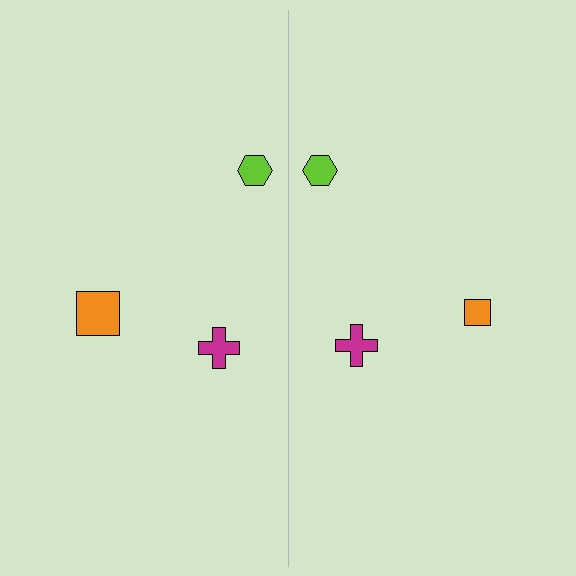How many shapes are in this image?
There are 6 shapes in this image.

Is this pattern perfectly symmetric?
No, the pattern is not perfectly symmetric. The orange square on the right side has a different size than its mirror counterpart.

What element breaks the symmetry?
The orange square on the right side has a different size than its mirror counterpart.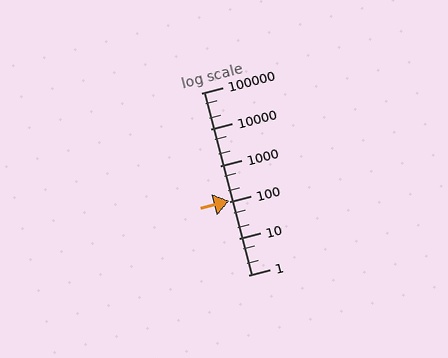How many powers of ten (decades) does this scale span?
The scale spans 5 decades, from 1 to 100000.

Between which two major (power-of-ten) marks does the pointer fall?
The pointer is between 100 and 1000.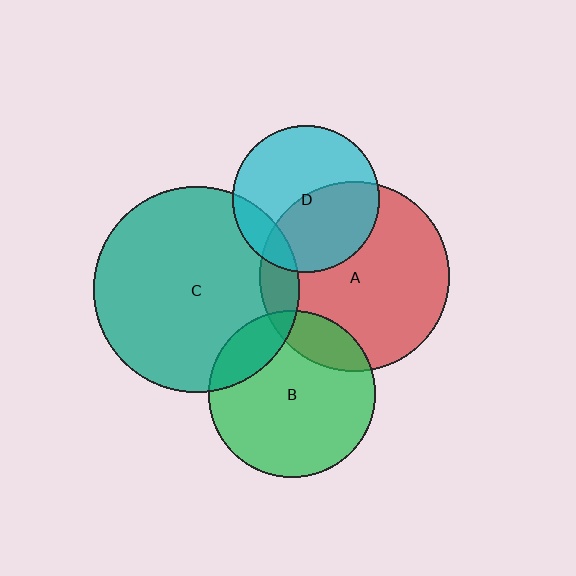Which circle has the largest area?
Circle C (teal).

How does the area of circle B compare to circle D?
Approximately 1.3 times.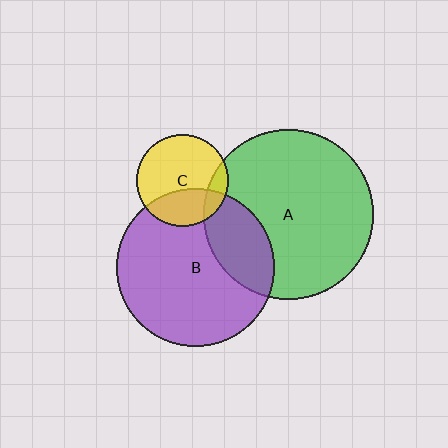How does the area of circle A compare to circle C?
Approximately 3.4 times.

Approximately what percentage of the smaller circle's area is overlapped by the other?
Approximately 25%.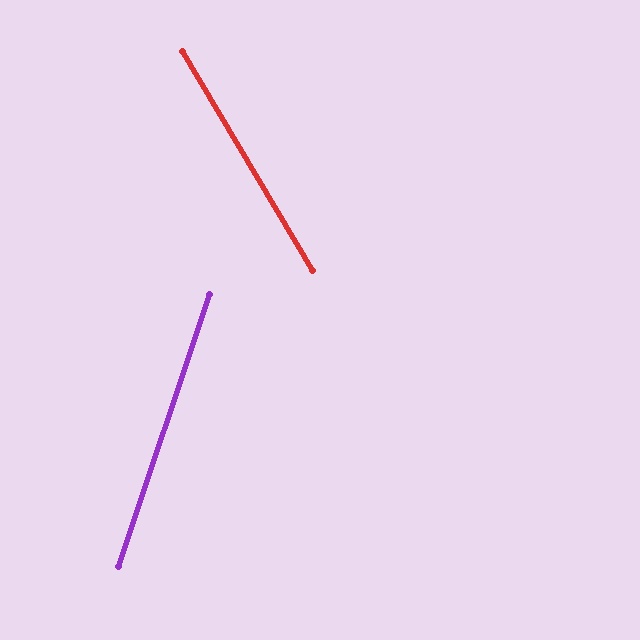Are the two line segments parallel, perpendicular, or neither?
Neither parallel nor perpendicular — they differ by about 49°.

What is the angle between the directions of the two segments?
Approximately 49 degrees.